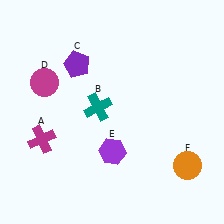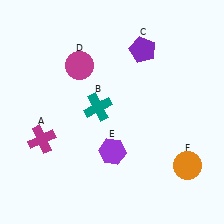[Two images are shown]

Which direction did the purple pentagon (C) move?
The purple pentagon (C) moved right.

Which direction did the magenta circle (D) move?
The magenta circle (D) moved right.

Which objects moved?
The objects that moved are: the purple pentagon (C), the magenta circle (D).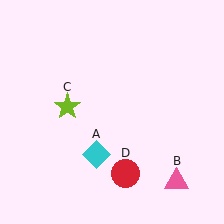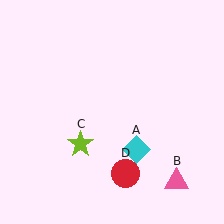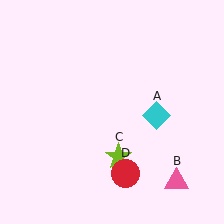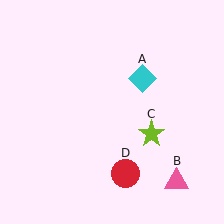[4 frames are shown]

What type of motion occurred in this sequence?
The cyan diamond (object A), lime star (object C) rotated counterclockwise around the center of the scene.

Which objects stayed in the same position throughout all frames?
Pink triangle (object B) and red circle (object D) remained stationary.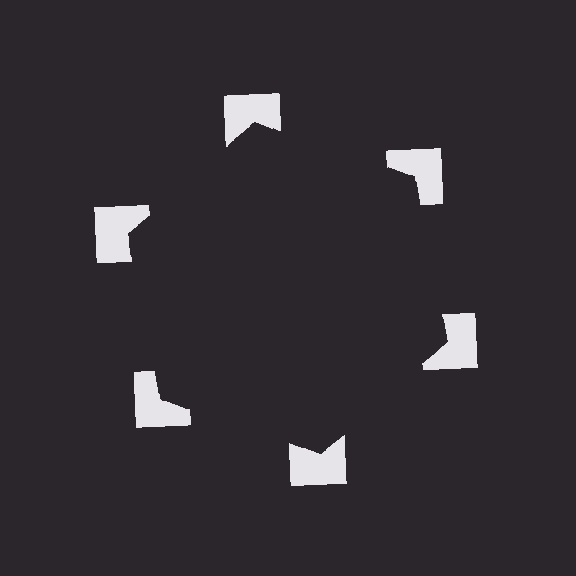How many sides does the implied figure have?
6 sides.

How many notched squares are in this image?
There are 6 — one at each vertex of the illusory hexagon.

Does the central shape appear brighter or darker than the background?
It typically appears slightly darker than the background, even though no actual brightness change is drawn.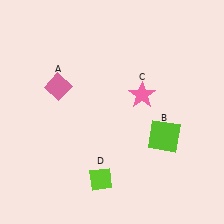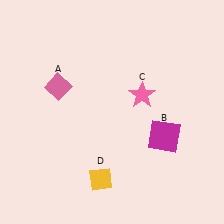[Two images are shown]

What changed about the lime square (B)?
In Image 1, B is lime. In Image 2, it changed to magenta.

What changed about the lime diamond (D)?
In Image 1, D is lime. In Image 2, it changed to yellow.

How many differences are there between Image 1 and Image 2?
There are 2 differences between the two images.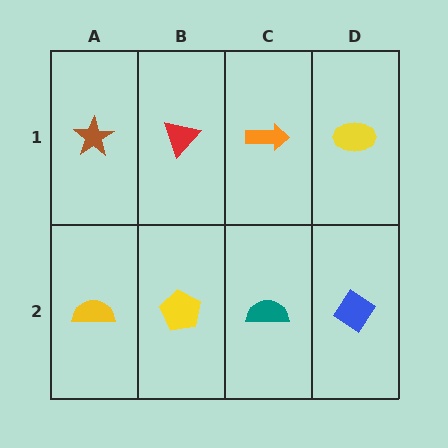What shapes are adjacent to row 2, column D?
A yellow ellipse (row 1, column D), a teal semicircle (row 2, column C).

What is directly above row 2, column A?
A brown star.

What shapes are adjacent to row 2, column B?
A red triangle (row 1, column B), a yellow semicircle (row 2, column A), a teal semicircle (row 2, column C).